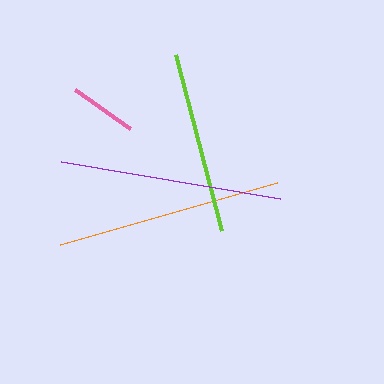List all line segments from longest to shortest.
From longest to shortest: orange, purple, lime, pink.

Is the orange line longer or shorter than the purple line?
The orange line is longer than the purple line.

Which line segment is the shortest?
The pink line is the shortest at approximately 67 pixels.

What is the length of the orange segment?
The orange segment is approximately 226 pixels long.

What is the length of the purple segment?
The purple segment is approximately 222 pixels long.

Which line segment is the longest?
The orange line is the longest at approximately 226 pixels.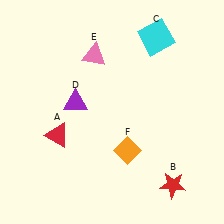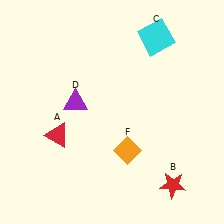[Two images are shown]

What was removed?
The pink triangle (E) was removed in Image 2.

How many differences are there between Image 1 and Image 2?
There is 1 difference between the two images.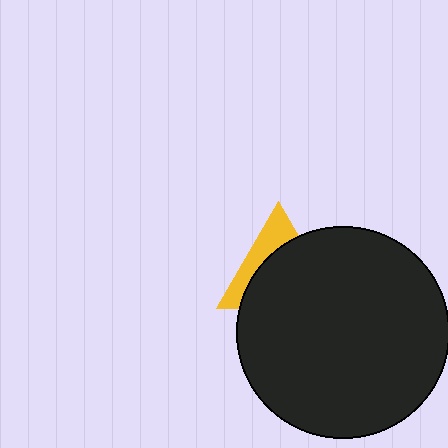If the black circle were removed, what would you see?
You would see the complete yellow triangle.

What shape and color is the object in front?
The object in front is a black circle.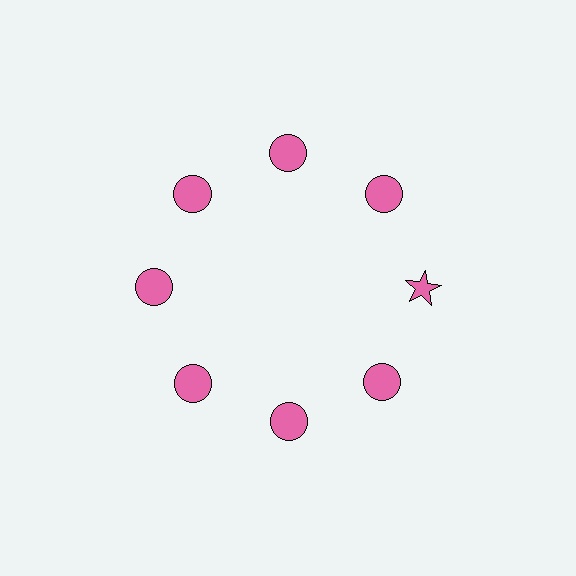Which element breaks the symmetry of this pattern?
The pink star at roughly the 3 o'clock position breaks the symmetry. All other shapes are pink circles.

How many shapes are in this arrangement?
There are 8 shapes arranged in a ring pattern.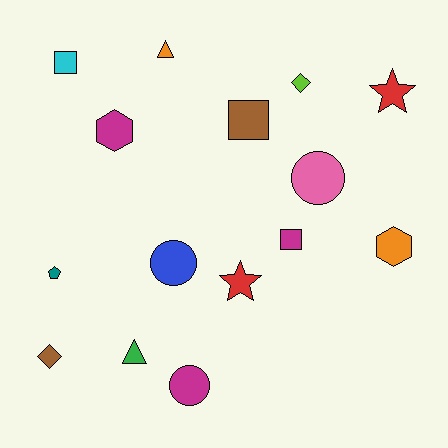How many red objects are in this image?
There are 2 red objects.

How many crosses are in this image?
There are no crosses.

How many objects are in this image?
There are 15 objects.